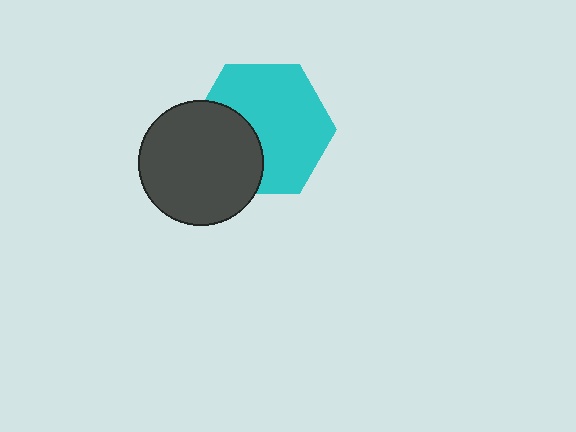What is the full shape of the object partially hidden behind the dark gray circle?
The partially hidden object is a cyan hexagon.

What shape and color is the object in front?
The object in front is a dark gray circle.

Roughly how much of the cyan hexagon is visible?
Most of it is visible (roughly 67%).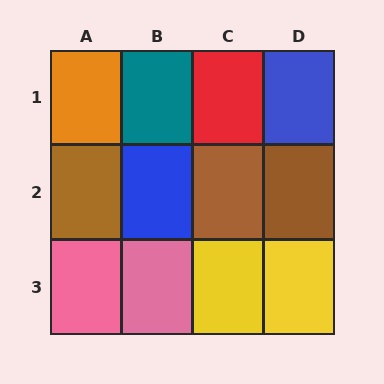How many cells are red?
1 cell is red.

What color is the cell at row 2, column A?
Brown.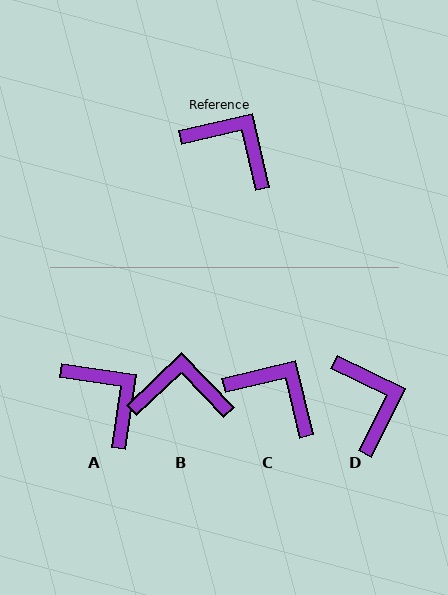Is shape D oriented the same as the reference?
No, it is off by about 39 degrees.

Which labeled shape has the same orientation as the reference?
C.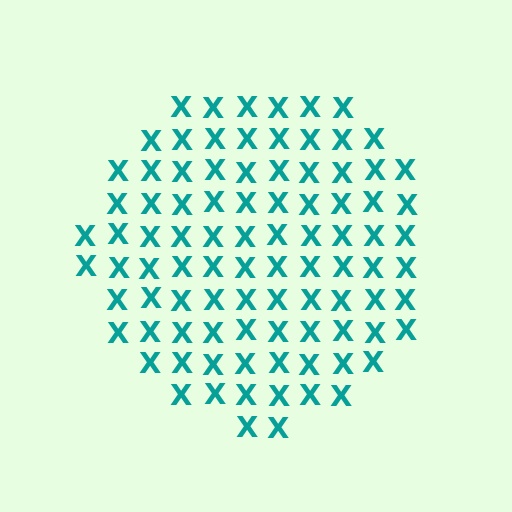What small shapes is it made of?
It is made of small letter X's.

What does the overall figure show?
The overall figure shows a circle.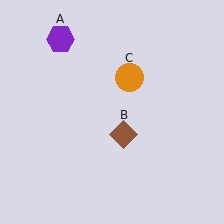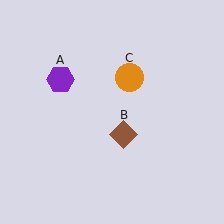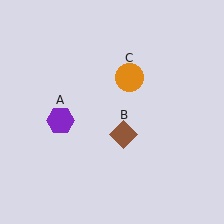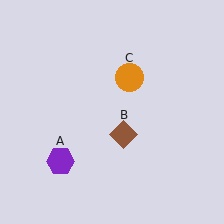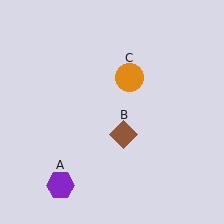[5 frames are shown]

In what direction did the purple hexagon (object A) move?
The purple hexagon (object A) moved down.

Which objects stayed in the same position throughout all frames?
Brown diamond (object B) and orange circle (object C) remained stationary.